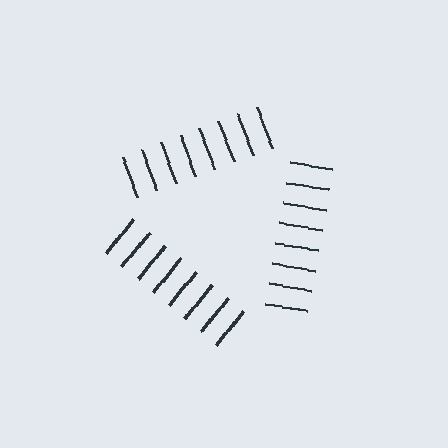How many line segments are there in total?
24 — 8 along each of the 3 edges.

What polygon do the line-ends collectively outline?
An illusory triangle — the line segments terminate on its edges but no continuous stroke is drawn.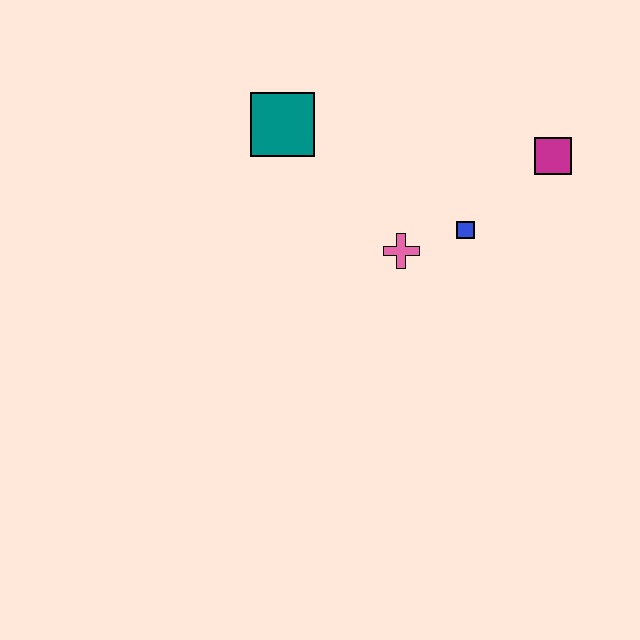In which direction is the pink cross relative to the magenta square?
The pink cross is to the left of the magenta square.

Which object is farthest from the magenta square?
The teal square is farthest from the magenta square.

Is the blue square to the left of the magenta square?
Yes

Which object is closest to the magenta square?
The blue square is closest to the magenta square.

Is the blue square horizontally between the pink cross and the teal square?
No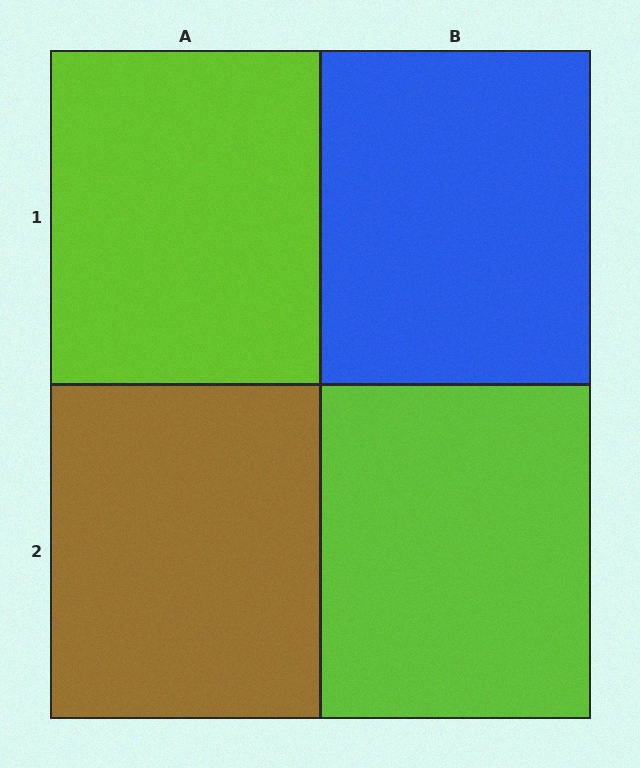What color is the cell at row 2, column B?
Lime.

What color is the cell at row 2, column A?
Brown.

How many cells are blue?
1 cell is blue.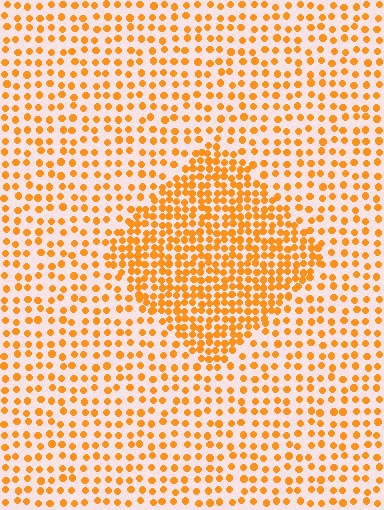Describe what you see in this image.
The image contains small orange elements arranged at two different densities. A diamond-shaped region is visible where the elements are more densely packed than the surrounding area.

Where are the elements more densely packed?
The elements are more densely packed inside the diamond boundary.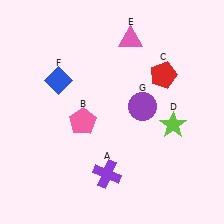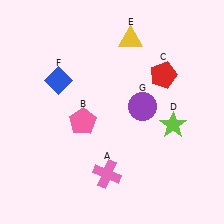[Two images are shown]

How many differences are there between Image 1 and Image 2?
There are 2 differences between the two images.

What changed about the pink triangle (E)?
In Image 1, E is pink. In Image 2, it changed to yellow.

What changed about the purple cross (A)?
In Image 1, A is purple. In Image 2, it changed to pink.